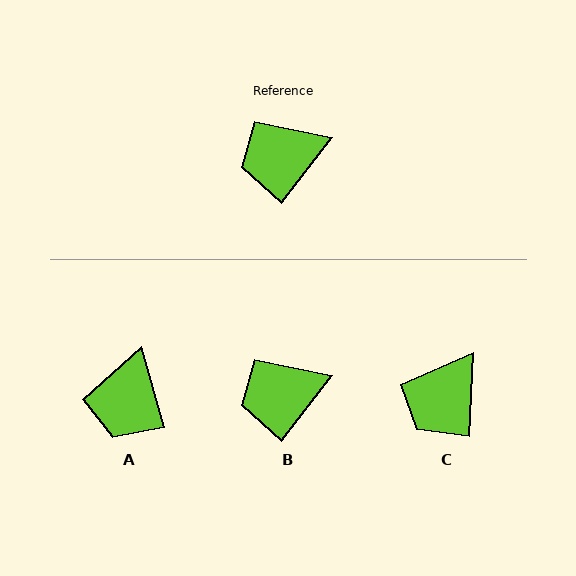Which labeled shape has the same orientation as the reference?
B.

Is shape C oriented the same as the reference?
No, it is off by about 35 degrees.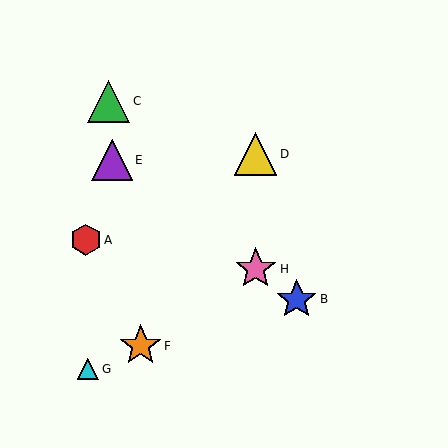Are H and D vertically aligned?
Yes, both are at x≈256.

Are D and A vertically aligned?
No, D is at x≈256 and A is at x≈86.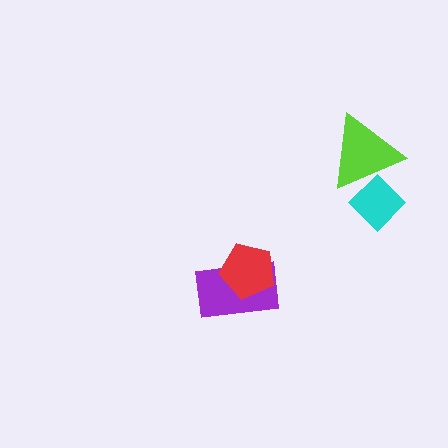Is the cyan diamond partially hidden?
Yes, it is partially covered by another shape.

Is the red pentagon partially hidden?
No, no other shape covers it.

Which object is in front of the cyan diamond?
The lime triangle is in front of the cyan diamond.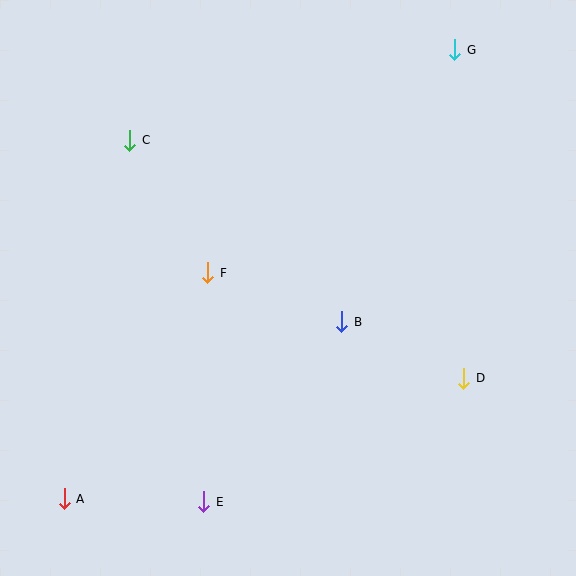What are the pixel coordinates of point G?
Point G is at (455, 50).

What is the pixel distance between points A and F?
The distance between A and F is 268 pixels.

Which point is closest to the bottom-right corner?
Point D is closest to the bottom-right corner.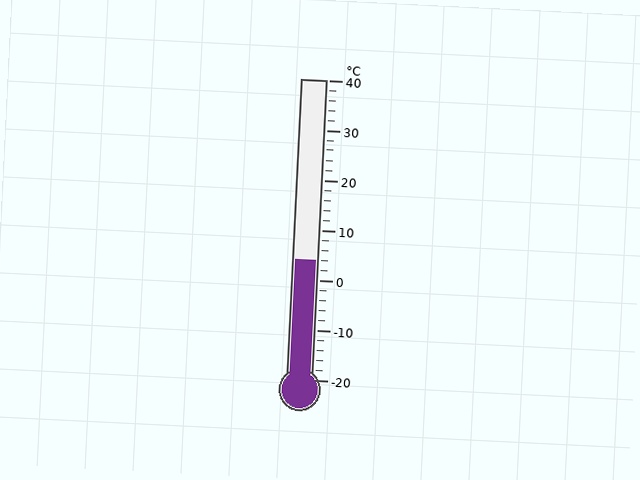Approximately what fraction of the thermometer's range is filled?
The thermometer is filled to approximately 40% of its range.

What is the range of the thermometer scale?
The thermometer scale ranges from -20°C to 40°C.